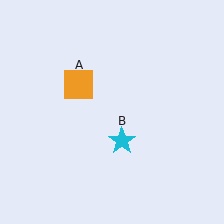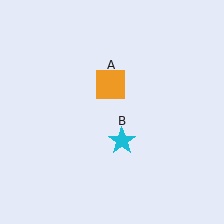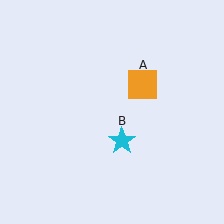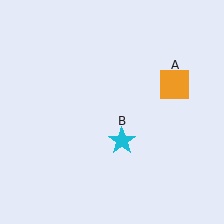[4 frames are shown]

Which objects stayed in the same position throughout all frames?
Cyan star (object B) remained stationary.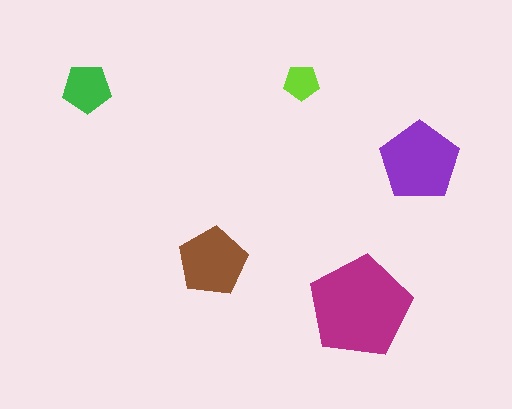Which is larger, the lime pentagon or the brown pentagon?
The brown one.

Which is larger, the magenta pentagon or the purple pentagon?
The magenta one.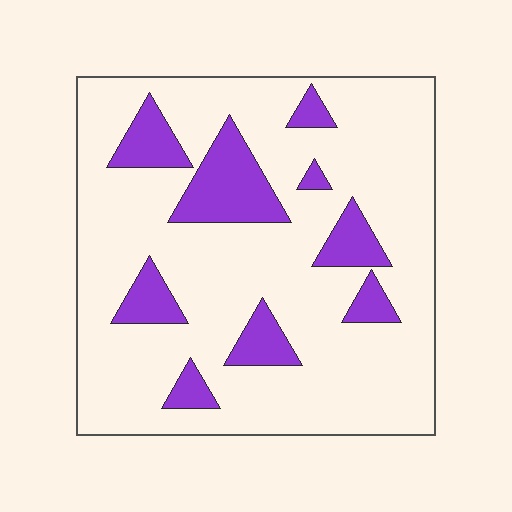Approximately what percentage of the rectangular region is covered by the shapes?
Approximately 20%.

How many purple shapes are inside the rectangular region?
9.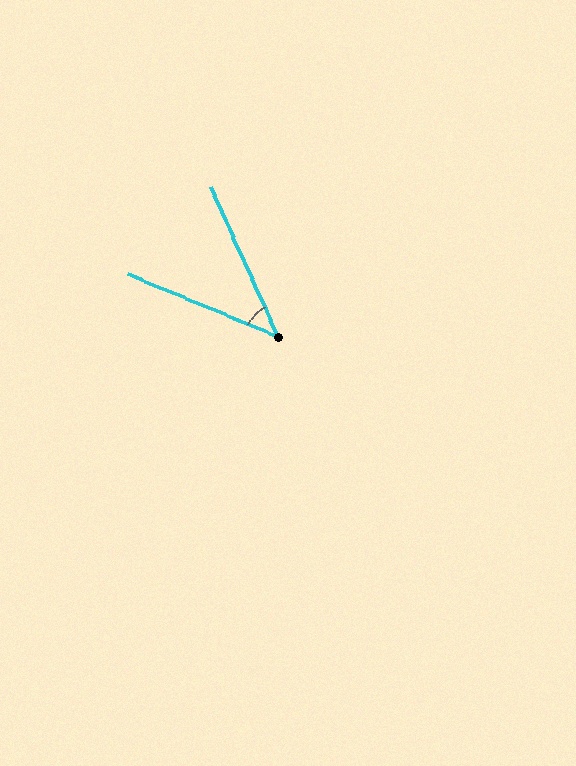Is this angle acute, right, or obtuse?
It is acute.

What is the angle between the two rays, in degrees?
Approximately 43 degrees.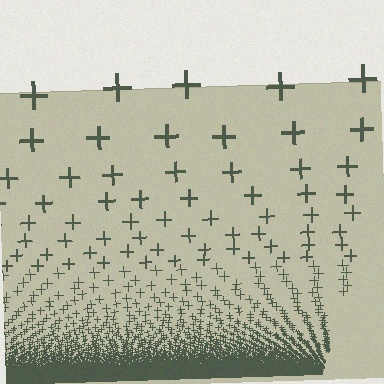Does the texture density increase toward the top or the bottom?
Density increases toward the bottom.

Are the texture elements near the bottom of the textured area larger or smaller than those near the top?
Smaller. The gradient is inverted — elements near the bottom are smaller and denser.